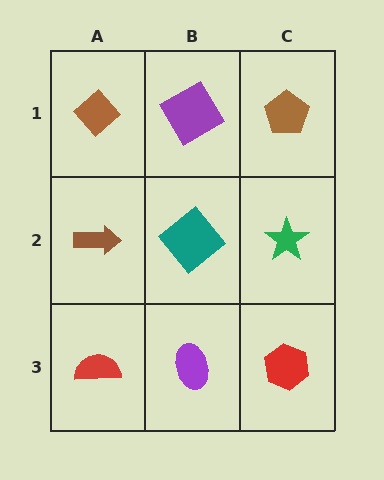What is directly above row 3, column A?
A brown arrow.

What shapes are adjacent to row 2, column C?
A brown pentagon (row 1, column C), a red hexagon (row 3, column C), a teal diamond (row 2, column B).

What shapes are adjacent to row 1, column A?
A brown arrow (row 2, column A), a purple diamond (row 1, column B).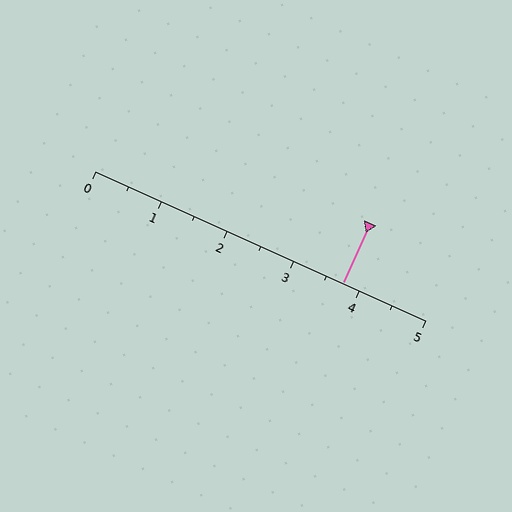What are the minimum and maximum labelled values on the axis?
The axis runs from 0 to 5.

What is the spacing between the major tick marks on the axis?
The major ticks are spaced 1 apart.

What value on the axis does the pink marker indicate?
The marker indicates approximately 3.8.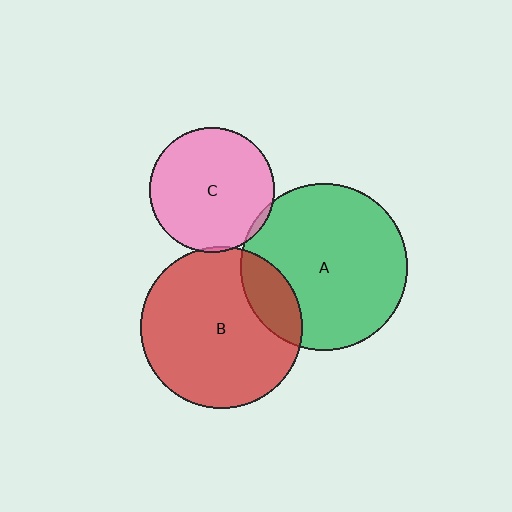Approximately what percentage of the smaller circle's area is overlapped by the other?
Approximately 5%.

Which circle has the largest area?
Circle A (green).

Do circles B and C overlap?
Yes.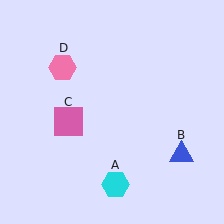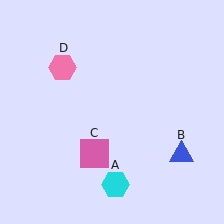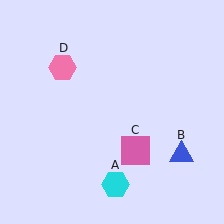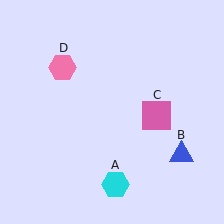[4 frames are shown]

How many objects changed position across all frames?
1 object changed position: pink square (object C).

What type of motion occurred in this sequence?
The pink square (object C) rotated counterclockwise around the center of the scene.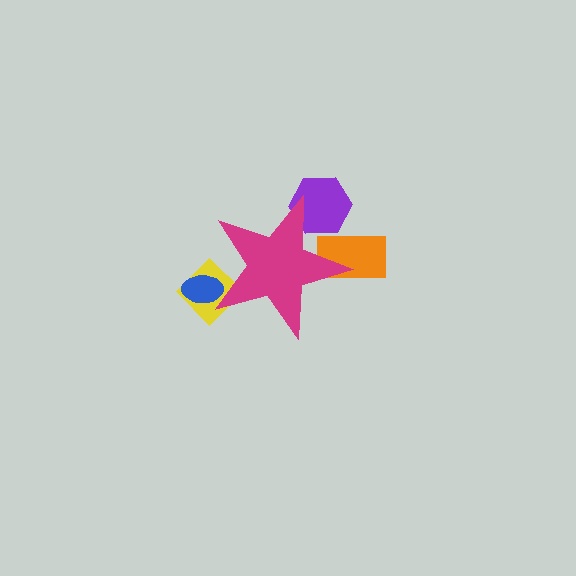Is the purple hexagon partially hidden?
Yes, the purple hexagon is partially hidden behind the magenta star.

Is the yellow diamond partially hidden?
Yes, the yellow diamond is partially hidden behind the magenta star.